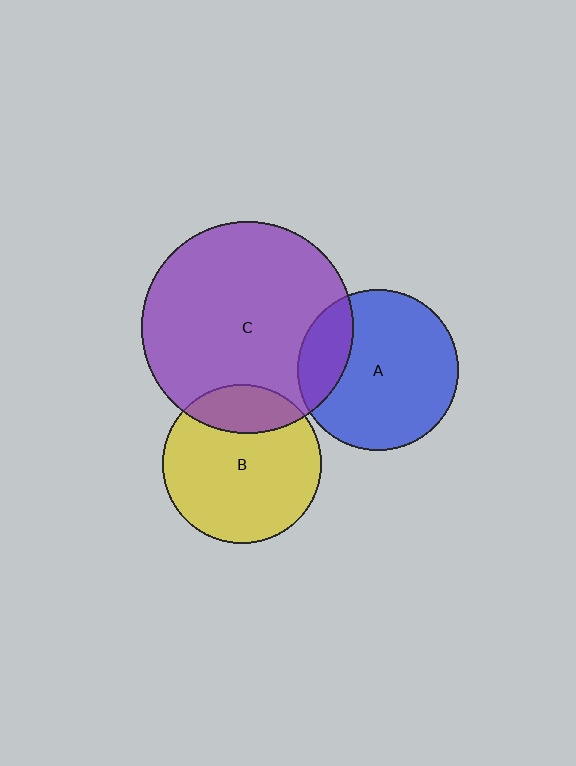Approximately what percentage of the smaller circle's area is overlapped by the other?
Approximately 20%.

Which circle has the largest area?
Circle C (purple).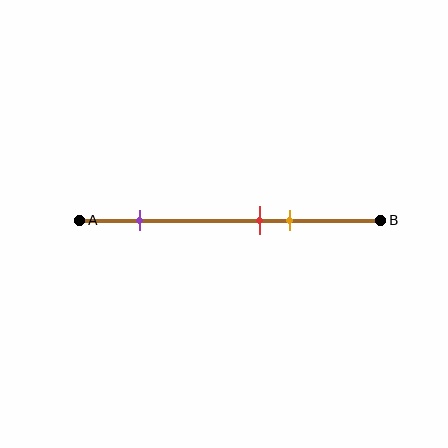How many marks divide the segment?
There are 3 marks dividing the segment.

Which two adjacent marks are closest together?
The red and orange marks are the closest adjacent pair.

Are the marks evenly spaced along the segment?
No, the marks are not evenly spaced.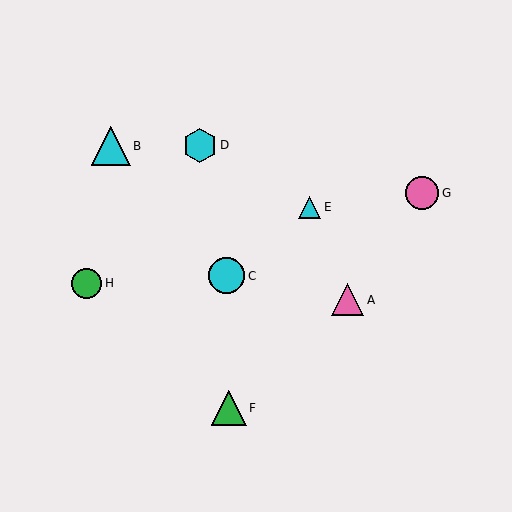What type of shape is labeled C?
Shape C is a cyan circle.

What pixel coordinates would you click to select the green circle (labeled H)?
Click at (86, 284) to select the green circle H.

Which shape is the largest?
The cyan triangle (labeled B) is the largest.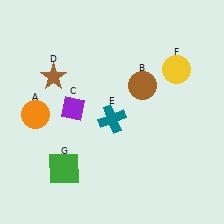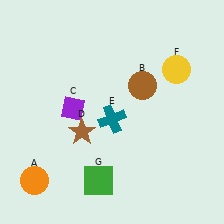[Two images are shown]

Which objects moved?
The objects that moved are: the orange circle (A), the brown star (D), the green square (G).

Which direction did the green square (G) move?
The green square (G) moved right.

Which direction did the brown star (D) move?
The brown star (D) moved down.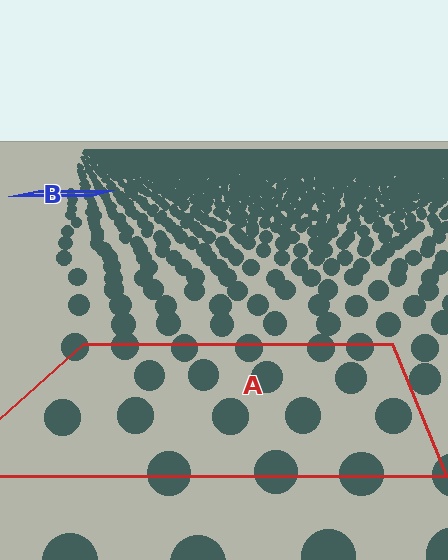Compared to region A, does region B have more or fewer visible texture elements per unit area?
Region B has more texture elements per unit area — they are packed more densely because it is farther away.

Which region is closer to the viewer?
Region A is closer. The texture elements there are larger and more spread out.